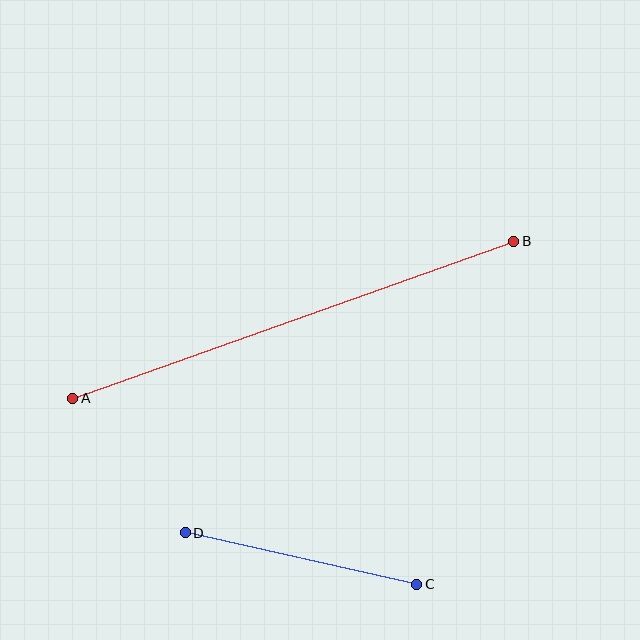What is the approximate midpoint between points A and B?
The midpoint is at approximately (293, 320) pixels.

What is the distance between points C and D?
The distance is approximately 237 pixels.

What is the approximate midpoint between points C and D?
The midpoint is at approximately (301, 558) pixels.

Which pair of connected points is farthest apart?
Points A and B are farthest apart.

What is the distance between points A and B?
The distance is approximately 468 pixels.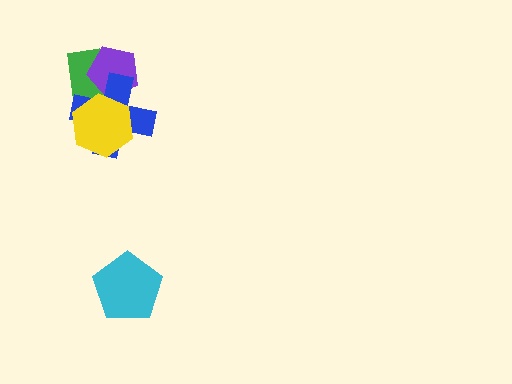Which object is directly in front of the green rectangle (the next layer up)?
The purple pentagon is directly in front of the green rectangle.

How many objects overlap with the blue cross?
3 objects overlap with the blue cross.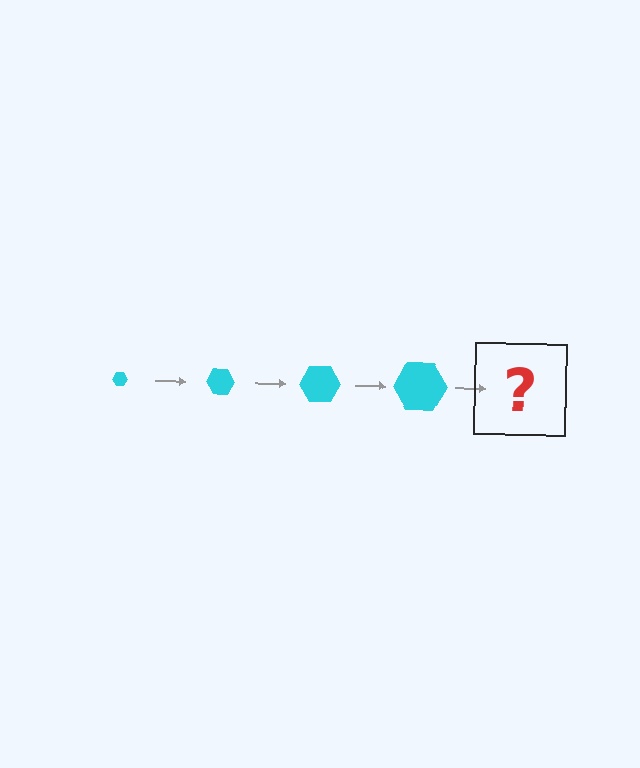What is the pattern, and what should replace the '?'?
The pattern is that the hexagon gets progressively larger each step. The '?' should be a cyan hexagon, larger than the previous one.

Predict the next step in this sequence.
The next step is a cyan hexagon, larger than the previous one.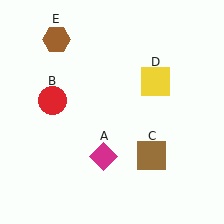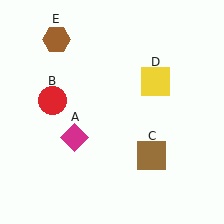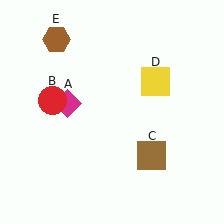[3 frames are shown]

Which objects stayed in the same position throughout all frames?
Red circle (object B) and brown square (object C) and yellow square (object D) and brown hexagon (object E) remained stationary.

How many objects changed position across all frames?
1 object changed position: magenta diamond (object A).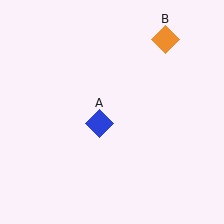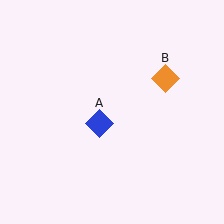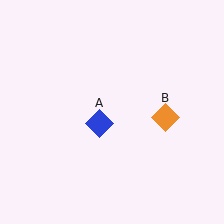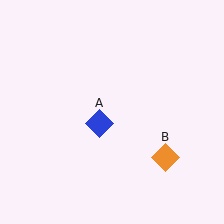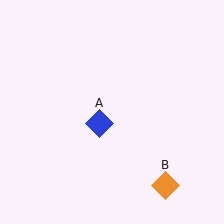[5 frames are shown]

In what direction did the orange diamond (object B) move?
The orange diamond (object B) moved down.